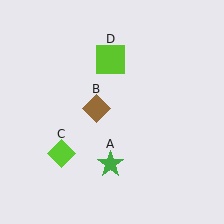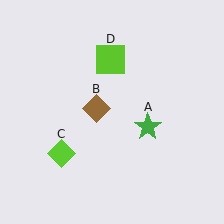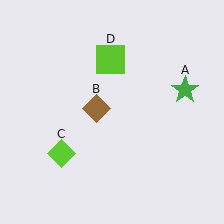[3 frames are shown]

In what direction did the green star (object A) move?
The green star (object A) moved up and to the right.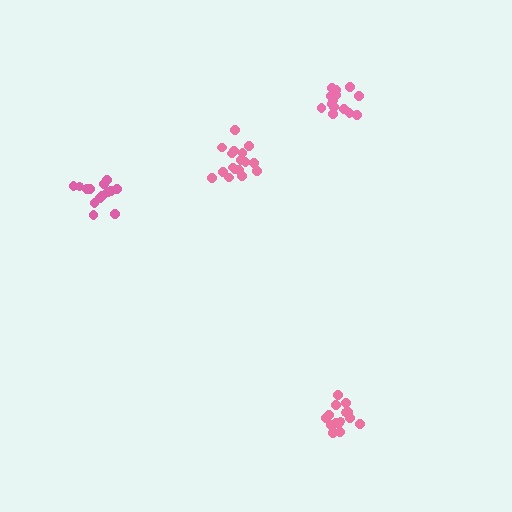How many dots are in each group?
Group 1: 14 dots, Group 2: 15 dots, Group 3: 16 dots, Group 4: 18 dots (63 total).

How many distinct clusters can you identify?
There are 4 distinct clusters.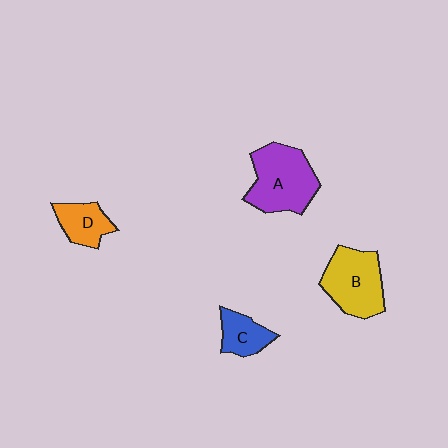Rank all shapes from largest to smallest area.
From largest to smallest: A (purple), B (yellow), D (orange), C (blue).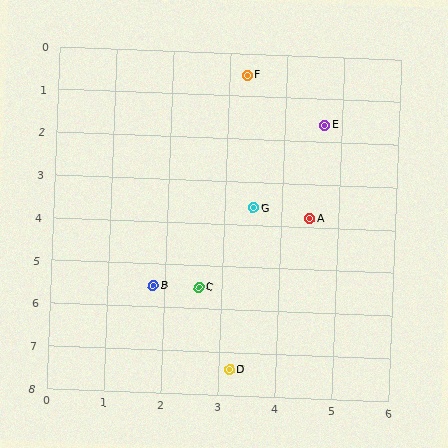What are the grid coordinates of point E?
Point E is at approximately (4.7, 1.6).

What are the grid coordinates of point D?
Point D is at approximately (3.2, 7.4).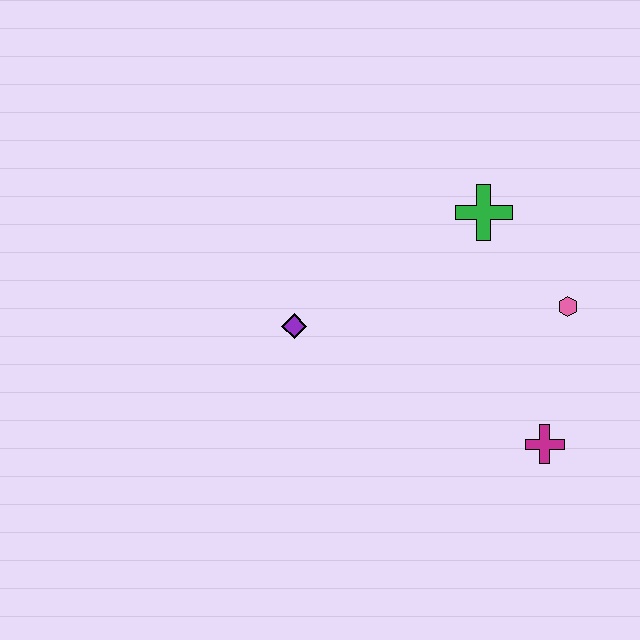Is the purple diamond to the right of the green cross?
No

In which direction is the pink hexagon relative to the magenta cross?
The pink hexagon is above the magenta cross.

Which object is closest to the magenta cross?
The pink hexagon is closest to the magenta cross.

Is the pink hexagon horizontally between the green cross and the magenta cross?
No